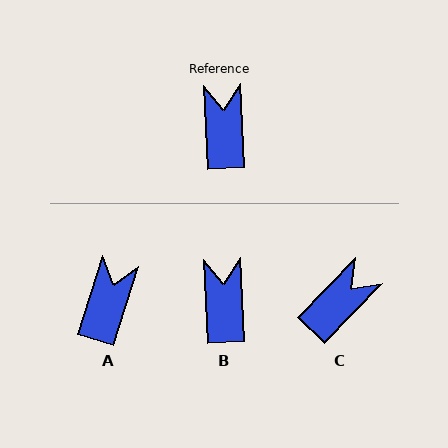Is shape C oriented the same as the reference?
No, it is off by about 47 degrees.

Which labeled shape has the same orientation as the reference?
B.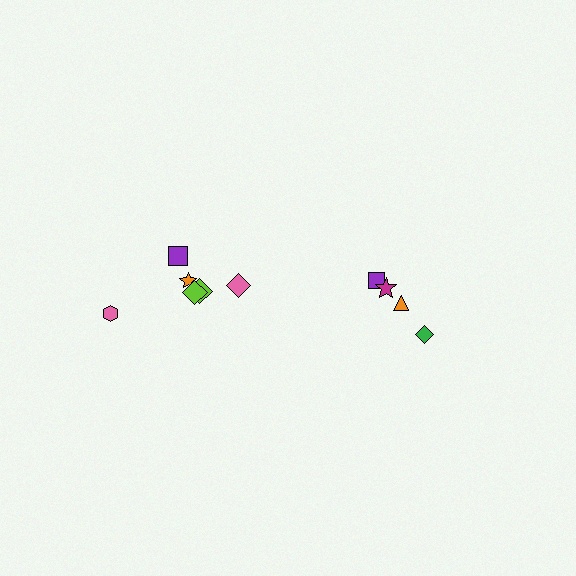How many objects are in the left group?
There are 6 objects.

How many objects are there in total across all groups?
There are 10 objects.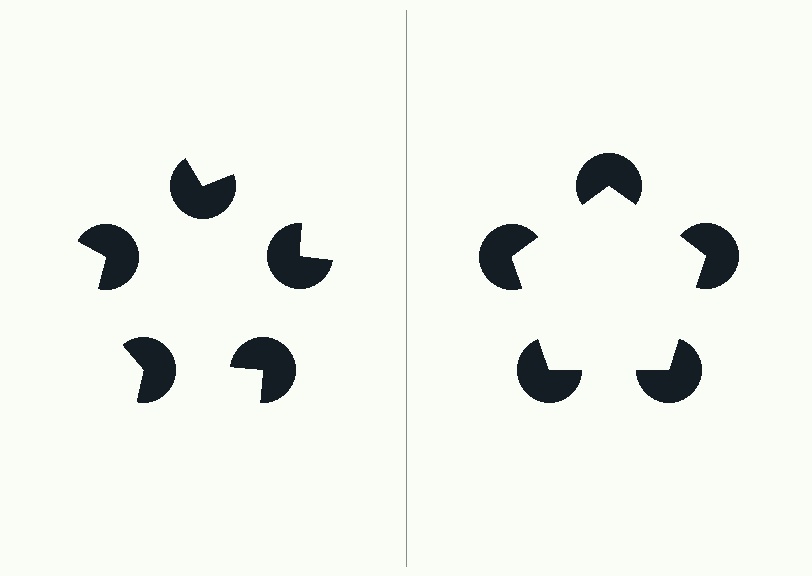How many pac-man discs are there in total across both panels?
10 — 5 on each side.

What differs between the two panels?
The pac-man discs are positioned identically on both sides; only the wedge orientations differ. On the right they align to a pentagon; on the left they are misaligned.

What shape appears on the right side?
An illusory pentagon.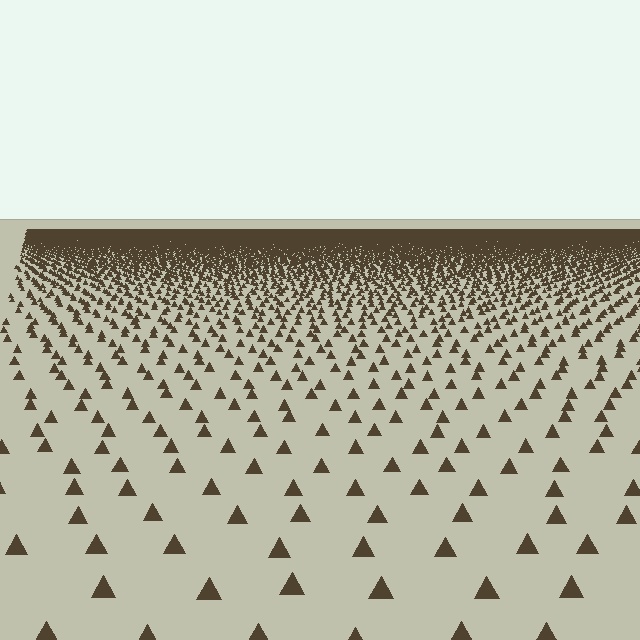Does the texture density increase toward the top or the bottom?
Density increases toward the top.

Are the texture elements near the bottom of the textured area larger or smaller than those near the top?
Larger. Near the bottom, elements are closer to the viewer and appear at a bigger on-screen size.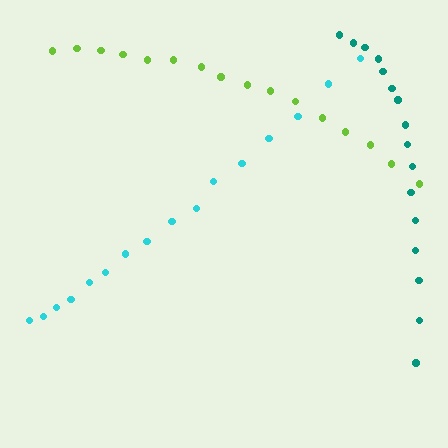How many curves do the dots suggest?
There are 3 distinct paths.